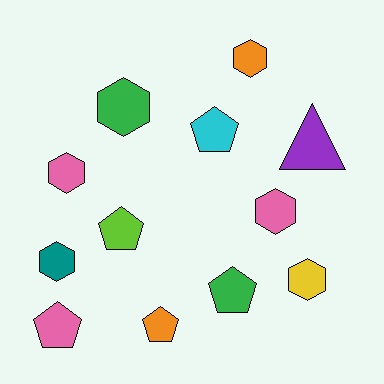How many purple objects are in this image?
There is 1 purple object.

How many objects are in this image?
There are 12 objects.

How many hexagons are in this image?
There are 6 hexagons.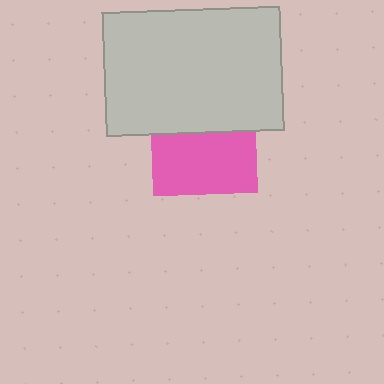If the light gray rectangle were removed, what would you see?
You would see the complete pink square.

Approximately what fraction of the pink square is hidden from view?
Roughly 42% of the pink square is hidden behind the light gray rectangle.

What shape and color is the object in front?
The object in front is a light gray rectangle.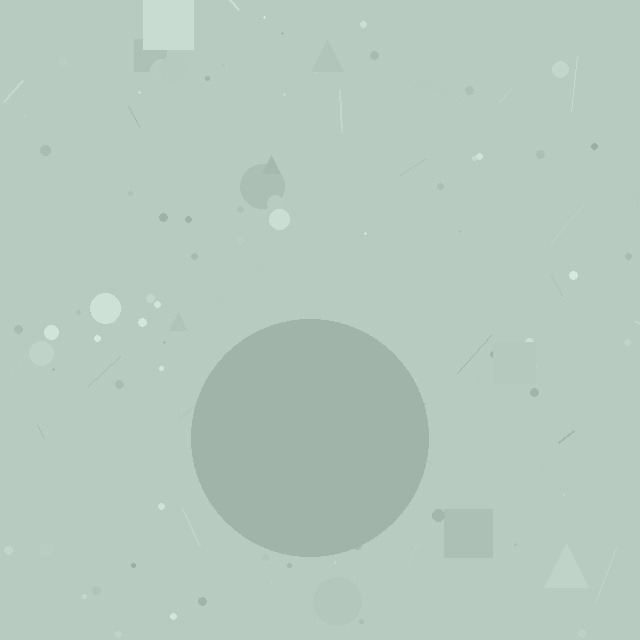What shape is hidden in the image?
A circle is hidden in the image.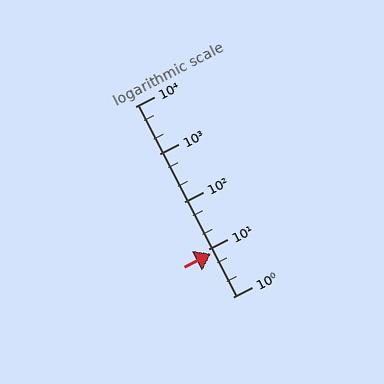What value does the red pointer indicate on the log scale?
The pointer indicates approximately 8.2.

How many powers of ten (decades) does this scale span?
The scale spans 4 decades, from 1 to 10000.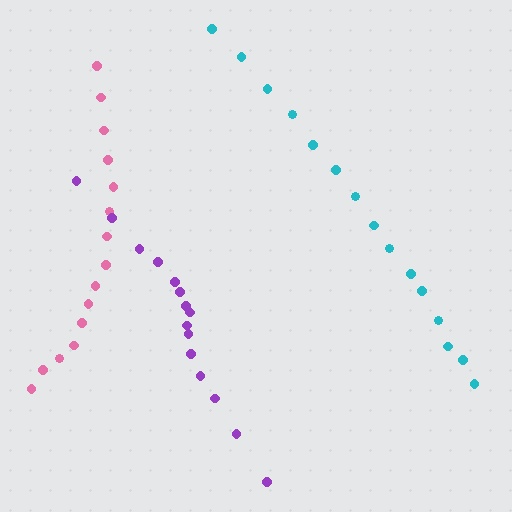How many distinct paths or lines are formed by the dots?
There are 3 distinct paths.